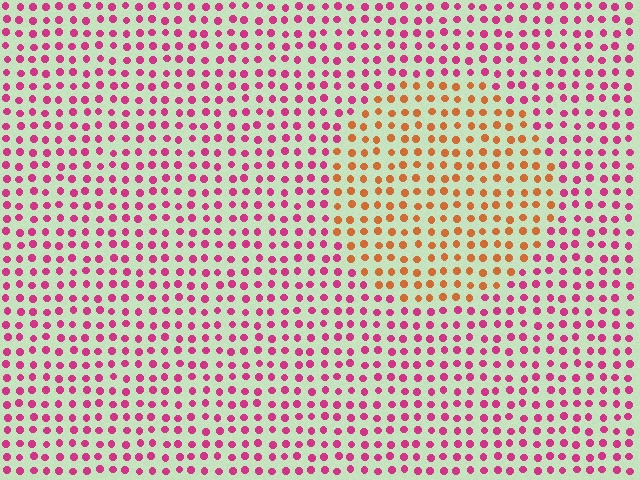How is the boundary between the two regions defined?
The boundary is defined purely by a slight shift in hue (about 53 degrees). Spacing, size, and orientation are identical on both sides.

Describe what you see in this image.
The image is filled with small magenta elements in a uniform arrangement. A circle-shaped region is visible where the elements are tinted to a slightly different hue, forming a subtle color boundary.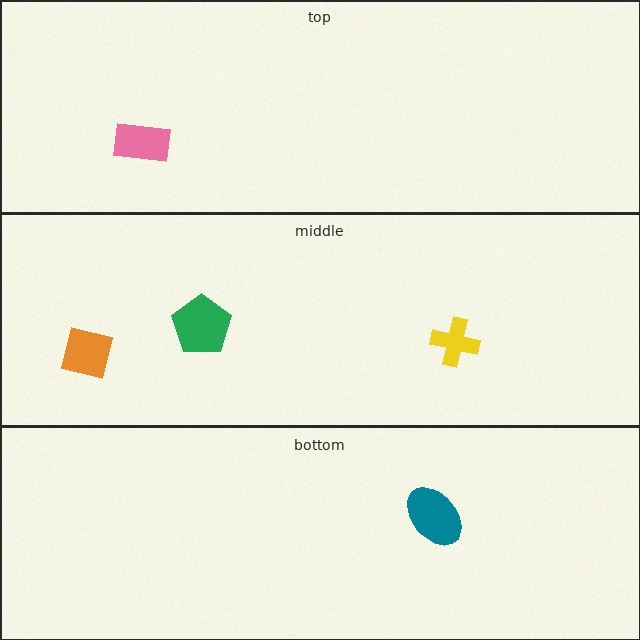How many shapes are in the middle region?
3.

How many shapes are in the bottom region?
1.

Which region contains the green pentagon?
The middle region.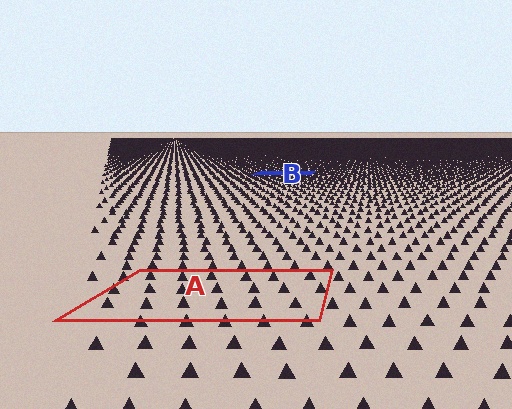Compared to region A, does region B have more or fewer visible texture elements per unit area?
Region B has more texture elements per unit area — they are packed more densely because it is farther away.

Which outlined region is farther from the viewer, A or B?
Region B is farther from the viewer — the texture elements inside it appear smaller and more densely packed.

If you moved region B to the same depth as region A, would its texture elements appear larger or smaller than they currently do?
They would appear larger. At a closer depth, the same texture elements are projected at a bigger on-screen size.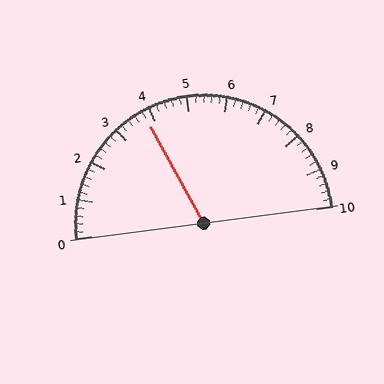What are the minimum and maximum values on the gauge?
The gauge ranges from 0 to 10.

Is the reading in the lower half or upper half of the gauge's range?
The reading is in the lower half of the range (0 to 10).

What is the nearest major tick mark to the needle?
The nearest major tick mark is 4.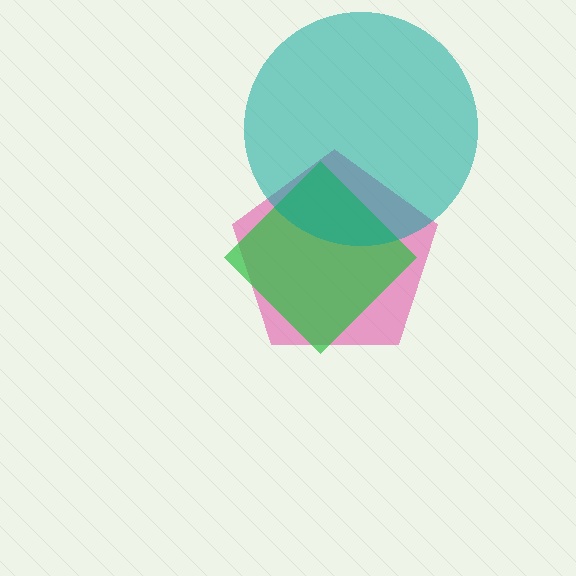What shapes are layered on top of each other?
The layered shapes are: a pink pentagon, a green diamond, a teal circle.